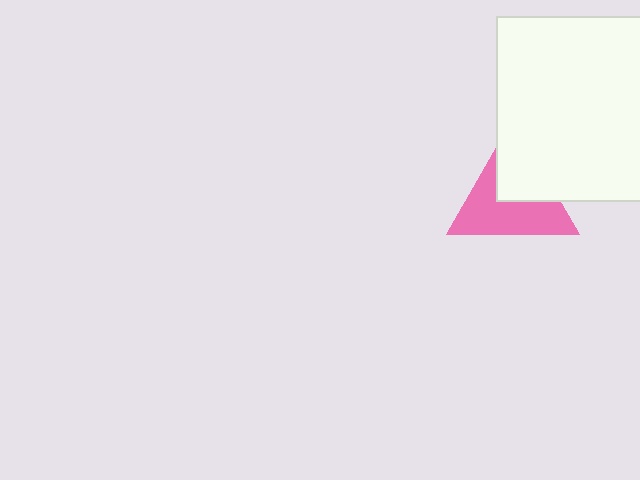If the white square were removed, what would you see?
You would see the complete pink triangle.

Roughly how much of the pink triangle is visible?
About half of it is visible (roughly 60%).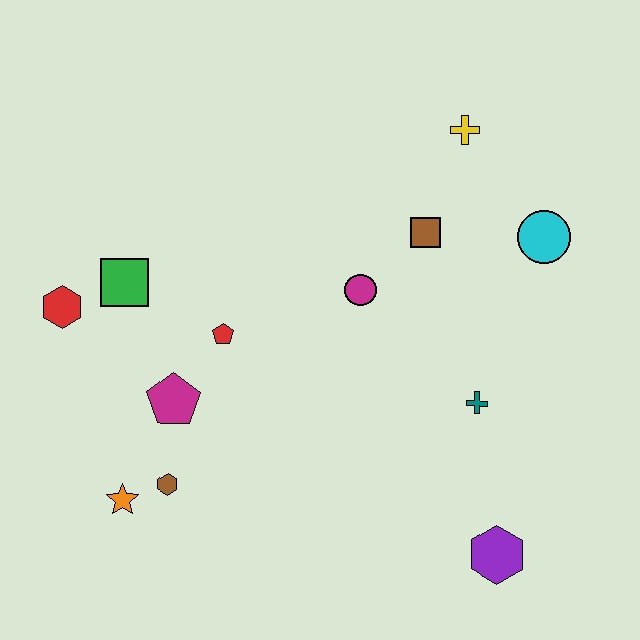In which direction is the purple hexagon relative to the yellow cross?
The purple hexagon is below the yellow cross.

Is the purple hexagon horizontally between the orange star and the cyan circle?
Yes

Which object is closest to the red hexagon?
The green square is closest to the red hexagon.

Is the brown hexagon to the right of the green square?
Yes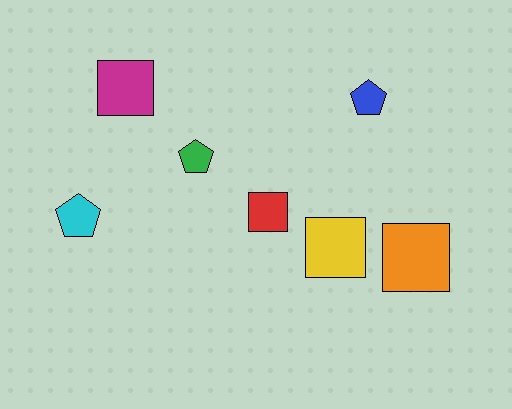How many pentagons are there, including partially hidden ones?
There are 3 pentagons.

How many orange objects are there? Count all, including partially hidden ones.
There is 1 orange object.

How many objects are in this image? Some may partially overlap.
There are 7 objects.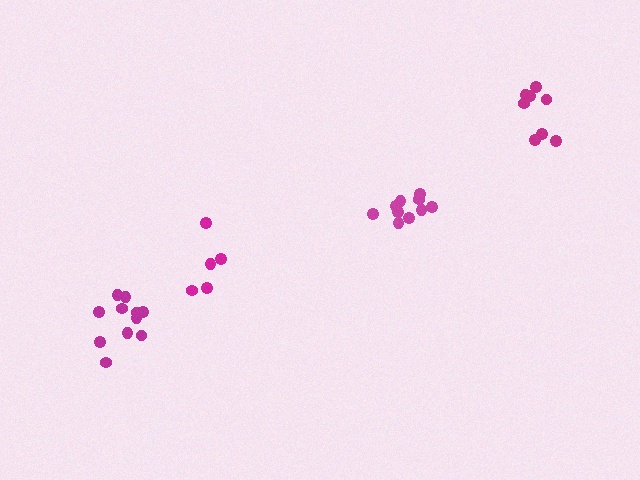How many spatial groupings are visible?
There are 4 spatial groupings.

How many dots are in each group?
Group 1: 5 dots, Group 2: 11 dots, Group 3: 10 dots, Group 4: 8 dots (34 total).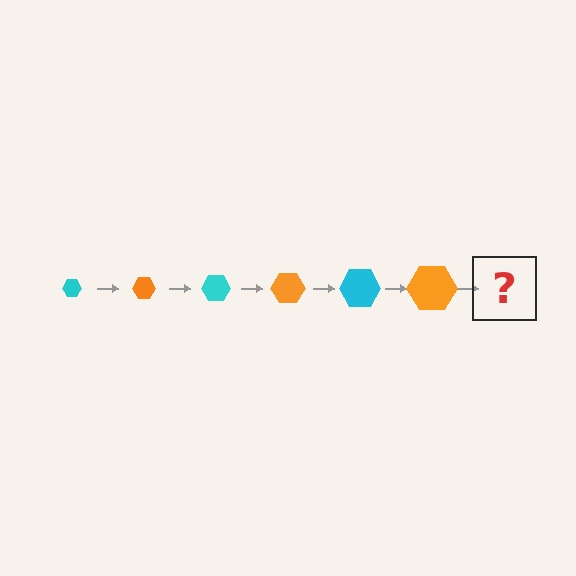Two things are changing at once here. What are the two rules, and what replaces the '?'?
The two rules are that the hexagon grows larger each step and the color cycles through cyan and orange. The '?' should be a cyan hexagon, larger than the previous one.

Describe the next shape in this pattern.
It should be a cyan hexagon, larger than the previous one.